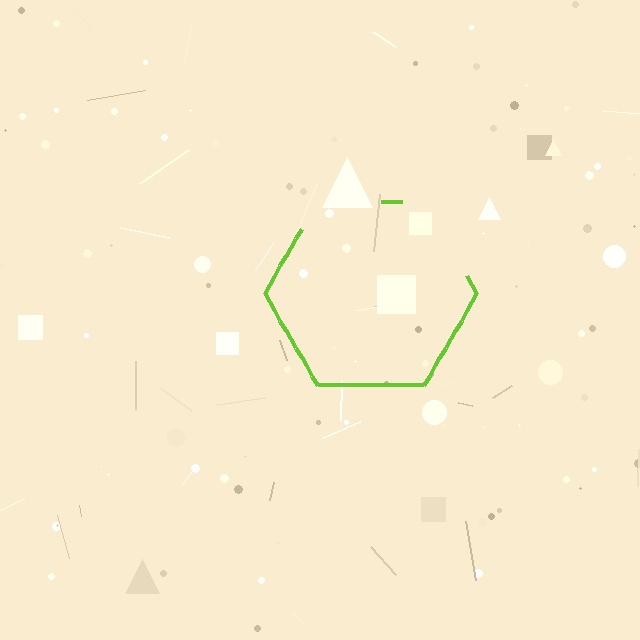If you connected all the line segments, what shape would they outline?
They would outline a hexagon.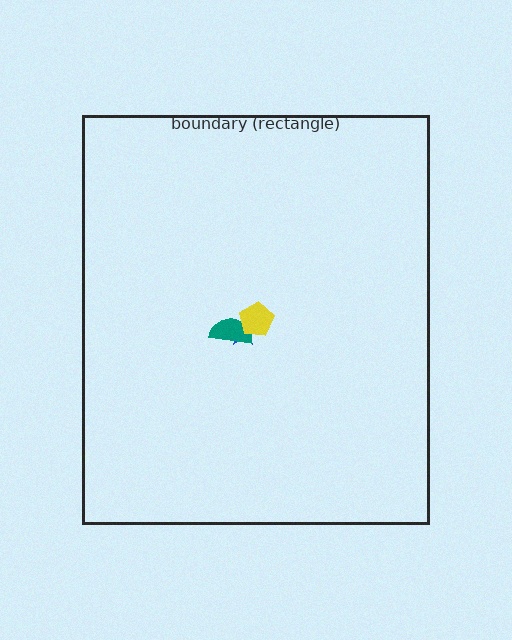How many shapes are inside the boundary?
3 inside, 0 outside.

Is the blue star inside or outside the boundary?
Inside.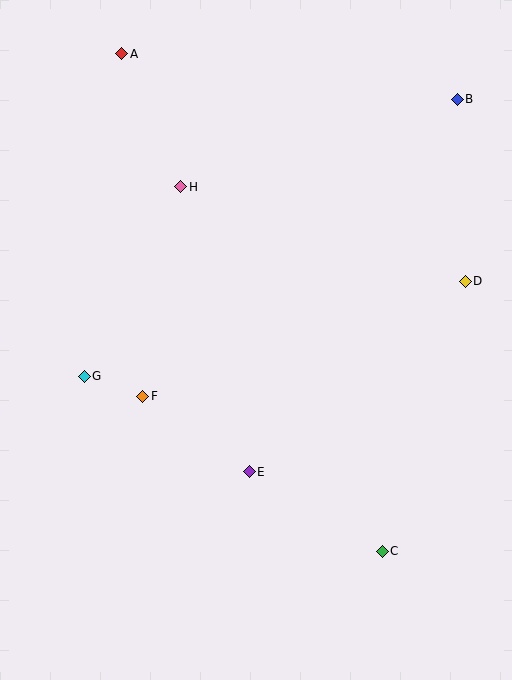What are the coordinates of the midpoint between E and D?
The midpoint between E and D is at (357, 377).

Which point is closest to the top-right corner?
Point B is closest to the top-right corner.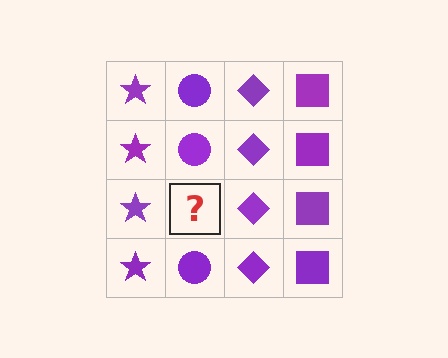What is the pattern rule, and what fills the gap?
The rule is that each column has a consistent shape. The gap should be filled with a purple circle.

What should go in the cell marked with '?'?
The missing cell should contain a purple circle.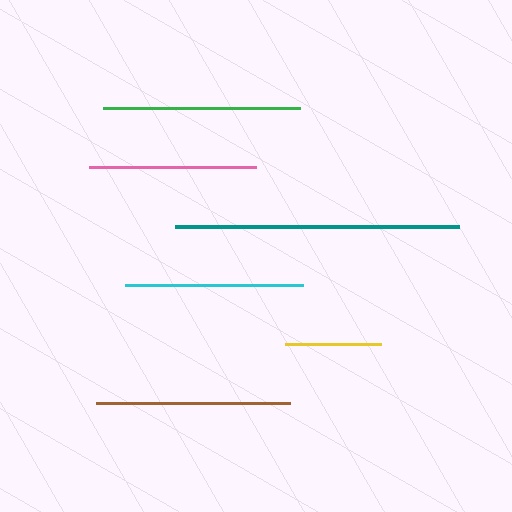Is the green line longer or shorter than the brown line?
The green line is longer than the brown line.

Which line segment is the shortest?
The yellow line is the shortest at approximately 96 pixels.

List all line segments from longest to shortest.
From longest to shortest: teal, green, brown, cyan, pink, yellow.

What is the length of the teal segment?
The teal segment is approximately 284 pixels long.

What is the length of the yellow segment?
The yellow segment is approximately 96 pixels long.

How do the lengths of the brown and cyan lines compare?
The brown and cyan lines are approximately the same length.